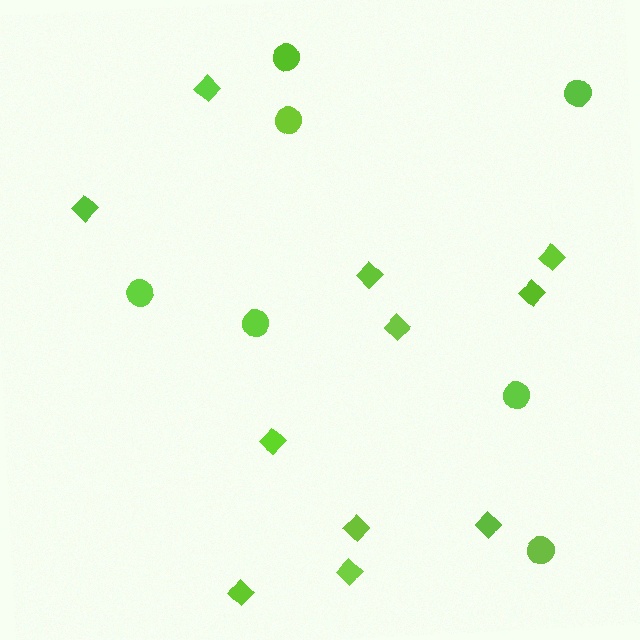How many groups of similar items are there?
There are 2 groups: one group of circles (7) and one group of diamonds (11).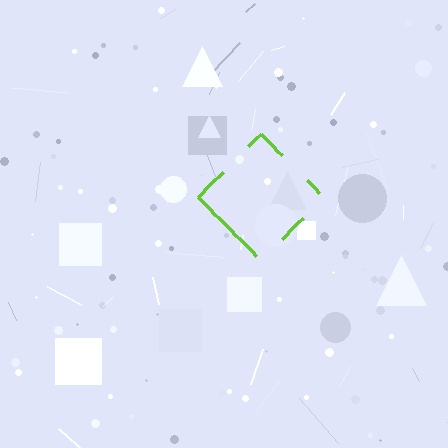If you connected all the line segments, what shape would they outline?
They would outline a diamond.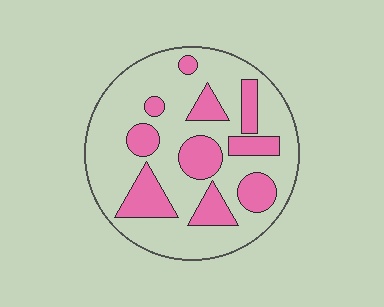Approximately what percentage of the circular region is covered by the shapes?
Approximately 30%.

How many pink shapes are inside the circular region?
10.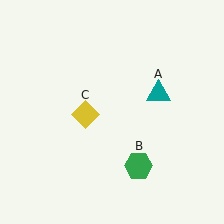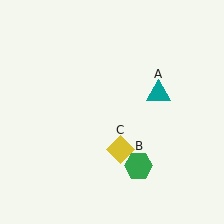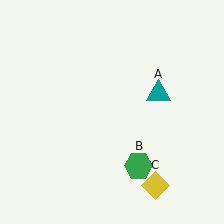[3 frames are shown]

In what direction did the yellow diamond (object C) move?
The yellow diamond (object C) moved down and to the right.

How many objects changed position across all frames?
1 object changed position: yellow diamond (object C).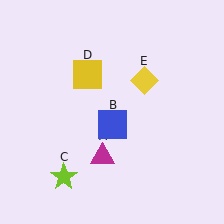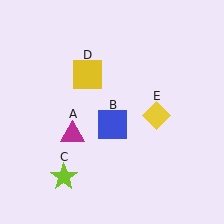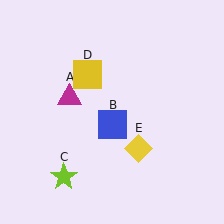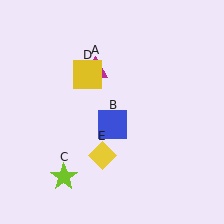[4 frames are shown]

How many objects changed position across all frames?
2 objects changed position: magenta triangle (object A), yellow diamond (object E).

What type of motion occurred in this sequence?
The magenta triangle (object A), yellow diamond (object E) rotated clockwise around the center of the scene.